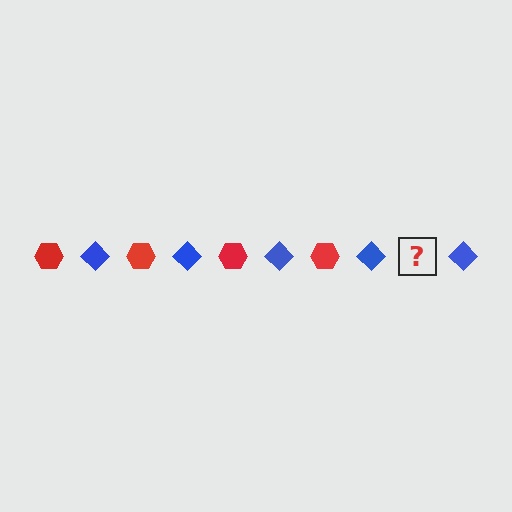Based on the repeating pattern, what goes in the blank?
The blank should be a red hexagon.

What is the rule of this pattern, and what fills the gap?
The rule is that the pattern alternates between red hexagon and blue diamond. The gap should be filled with a red hexagon.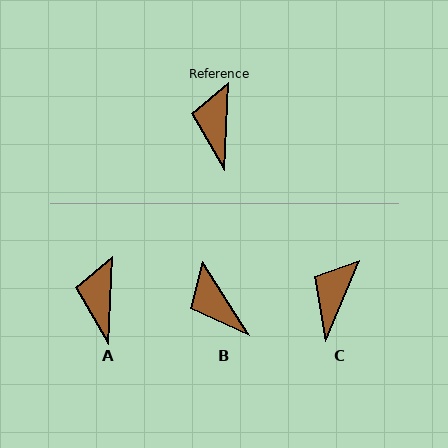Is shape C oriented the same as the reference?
No, it is off by about 21 degrees.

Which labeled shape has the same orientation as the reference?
A.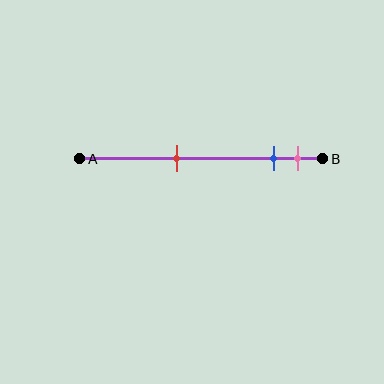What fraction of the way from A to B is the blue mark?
The blue mark is approximately 80% (0.8) of the way from A to B.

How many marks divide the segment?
There are 3 marks dividing the segment.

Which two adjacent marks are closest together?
The blue and pink marks are the closest adjacent pair.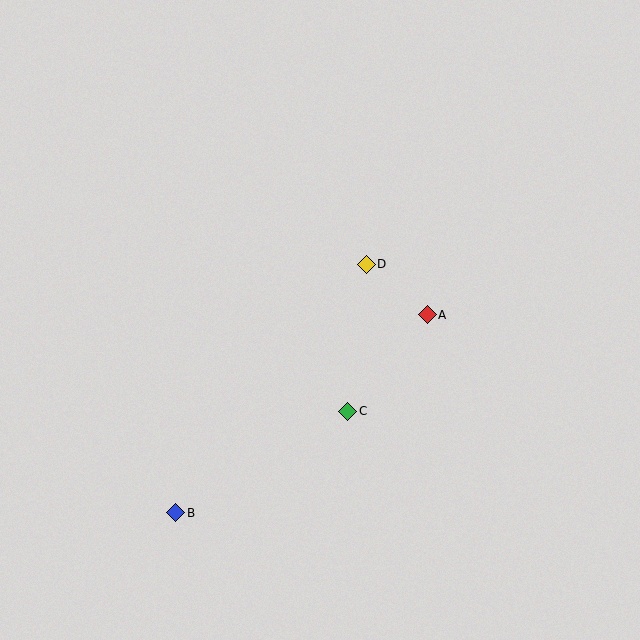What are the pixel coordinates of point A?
Point A is at (427, 315).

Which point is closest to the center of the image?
Point D at (366, 264) is closest to the center.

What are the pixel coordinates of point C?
Point C is at (348, 411).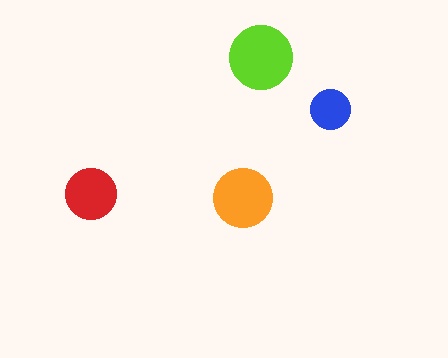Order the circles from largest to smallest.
the lime one, the orange one, the red one, the blue one.